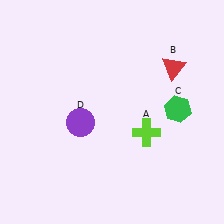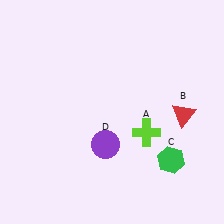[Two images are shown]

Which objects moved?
The objects that moved are: the red triangle (B), the green hexagon (C), the purple circle (D).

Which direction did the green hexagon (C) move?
The green hexagon (C) moved down.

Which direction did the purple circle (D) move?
The purple circle (D) moved right.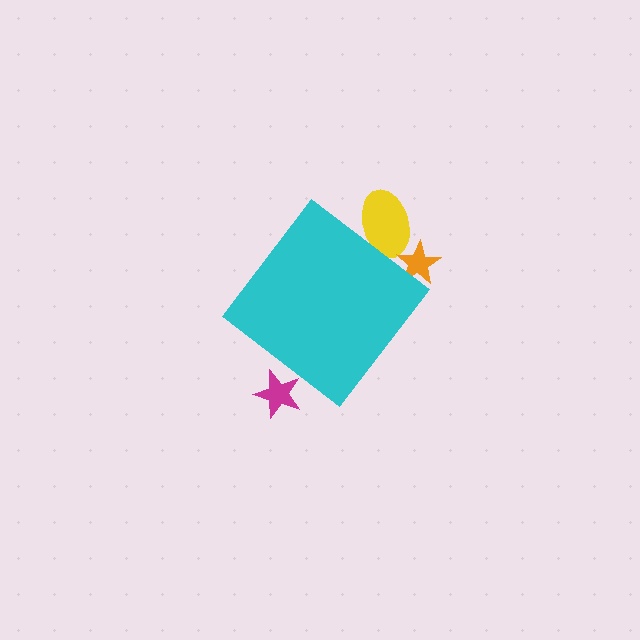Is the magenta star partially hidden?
Yes, the magenta star is partially hidden behind the cyan diamond.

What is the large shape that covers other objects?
A cyan diamond.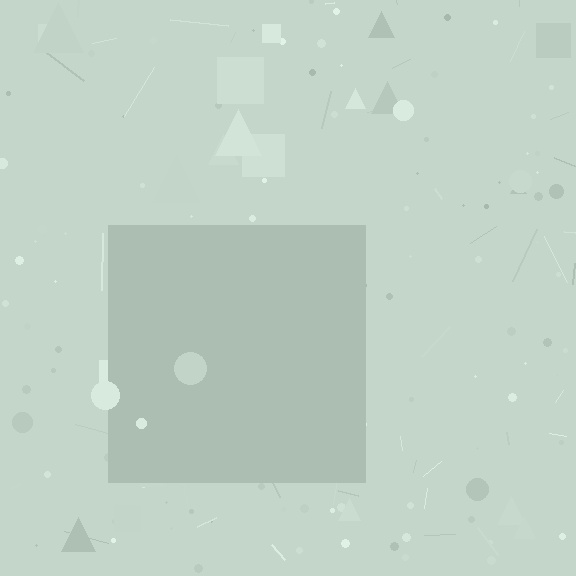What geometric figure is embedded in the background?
A square is embedded in the background.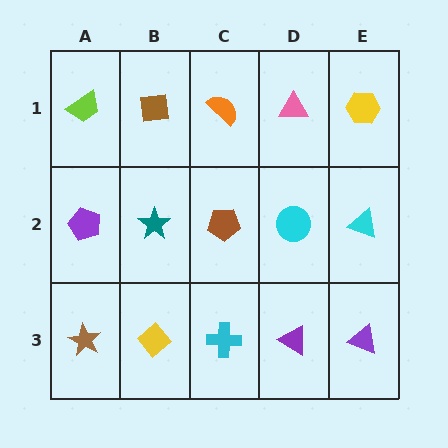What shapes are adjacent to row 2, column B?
A brown square (row 1, column B), a yellow diamond (row 3, column B), a purple pentagon (row 2, column A), a brown pentagon (row 2, column C).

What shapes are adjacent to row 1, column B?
A teal star (row 2, column B), a lime trapezoid (row 1, column A), an orange semicircle (row 1, column C).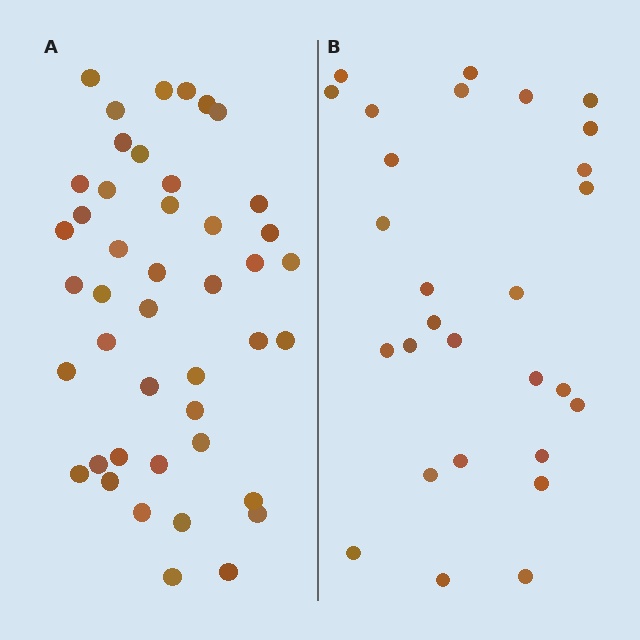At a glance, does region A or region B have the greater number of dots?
Region A (the left region) has more dots.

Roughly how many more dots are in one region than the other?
Region A has approximately 15 more dots than region B.